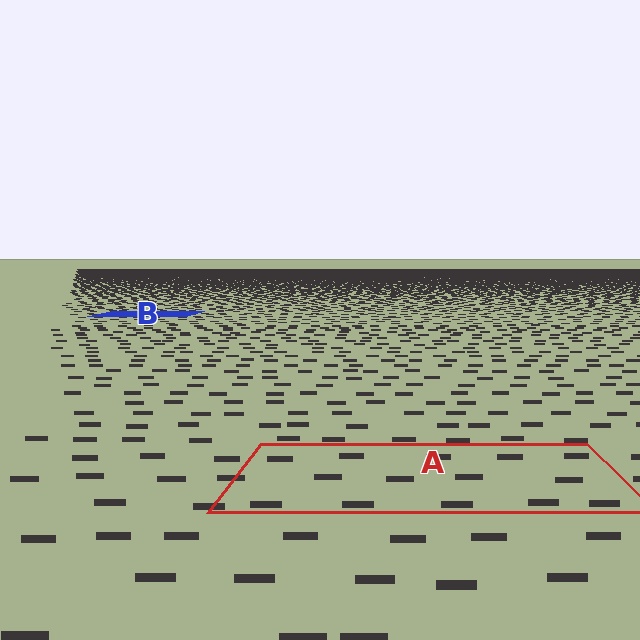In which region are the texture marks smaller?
The texture marks are smaller in region B, because it is farther away.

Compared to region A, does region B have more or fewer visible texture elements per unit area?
Region B has more texture elements per unit area — they are packed more densely because it is farther away.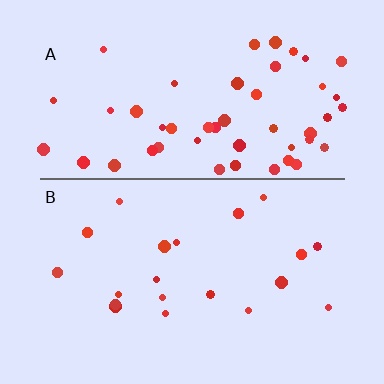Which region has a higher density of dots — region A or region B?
A (the top).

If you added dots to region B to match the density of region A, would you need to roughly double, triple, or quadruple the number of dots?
Approximately double.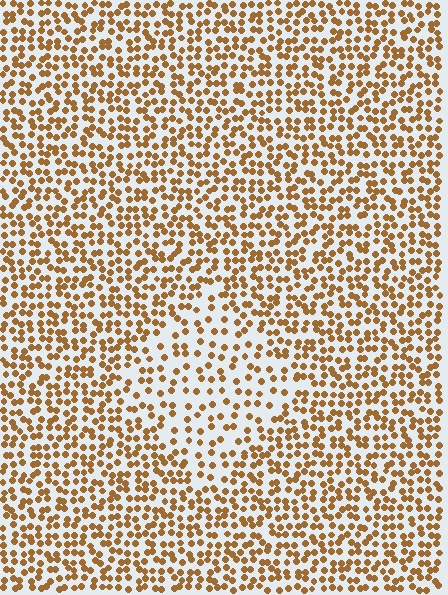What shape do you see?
I see a diamond.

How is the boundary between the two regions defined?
The boundary is defined by a change in element density (approximately 1.9x ratio). All elements are the same color, size, and shape.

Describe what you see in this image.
The image contains small brown elements arranged at two different densities. A diamond-shaped region is visible where the elements are less densely packed than the surrounding area.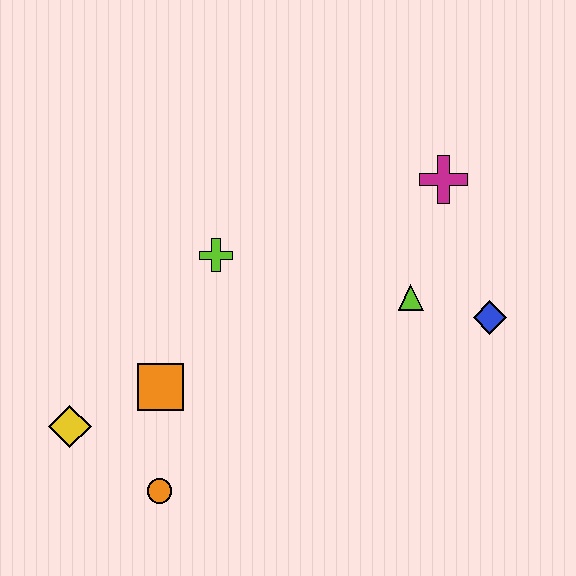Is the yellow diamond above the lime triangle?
No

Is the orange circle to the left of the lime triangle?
Yes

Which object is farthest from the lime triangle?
The yellow diamond is farthest from the lime triangle.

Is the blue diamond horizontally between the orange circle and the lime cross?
No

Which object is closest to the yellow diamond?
The orange square is closest to the yellow diamond.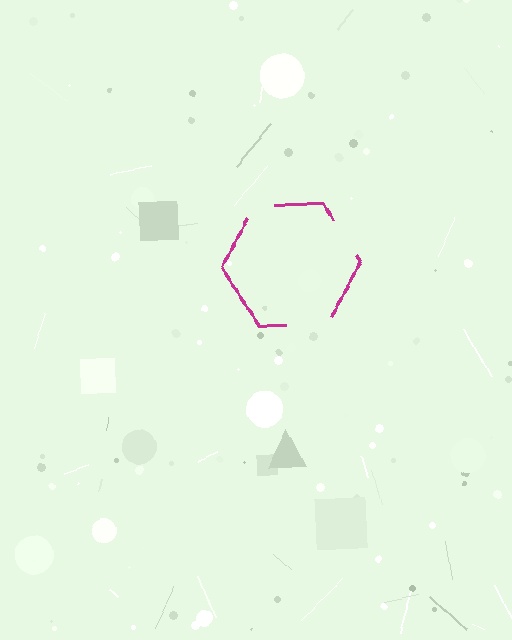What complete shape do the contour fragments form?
The contour fragments form a hexagon.